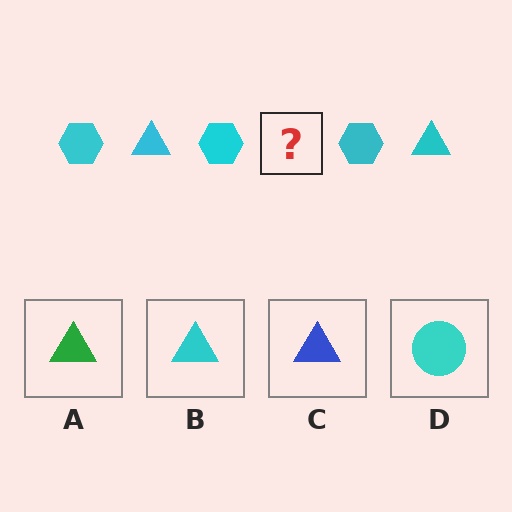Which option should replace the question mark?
Option B.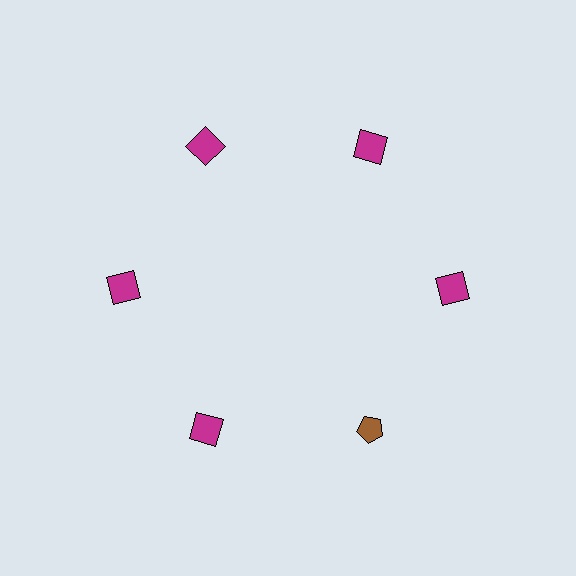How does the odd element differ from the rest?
It differs in both color (brown instead of magenta) and shape (pentagon instead of square).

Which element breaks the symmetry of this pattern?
The brown pentagon at roughly the 5 o'clock position breaks the symmetry. All other shapes are magenta squares.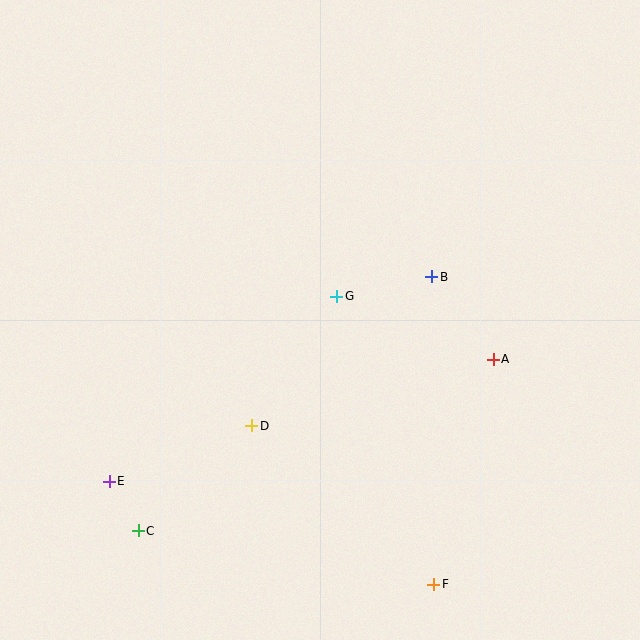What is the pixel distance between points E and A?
The distance between E and A is 403 pixels.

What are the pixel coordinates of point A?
Point A is at (493, 359).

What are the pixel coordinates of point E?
Point E is at (109, 481).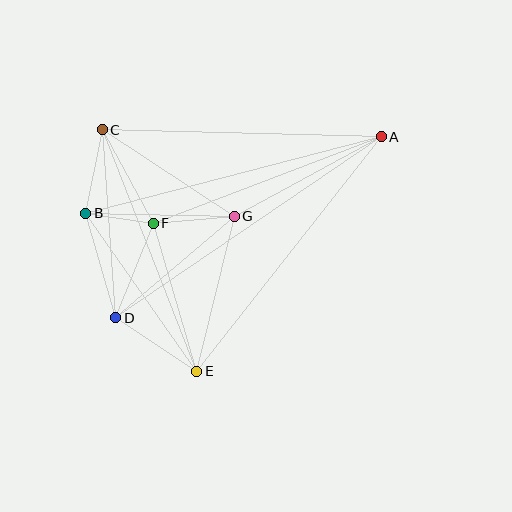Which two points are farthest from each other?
Points A and D are farthest from each other.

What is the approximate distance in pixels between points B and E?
The distance between B and E is approximately 193 pixels.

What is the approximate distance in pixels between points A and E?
The distance between A and E is approximately 299 pixels.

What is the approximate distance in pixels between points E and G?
The distance between E and G is approximately 160 pixels.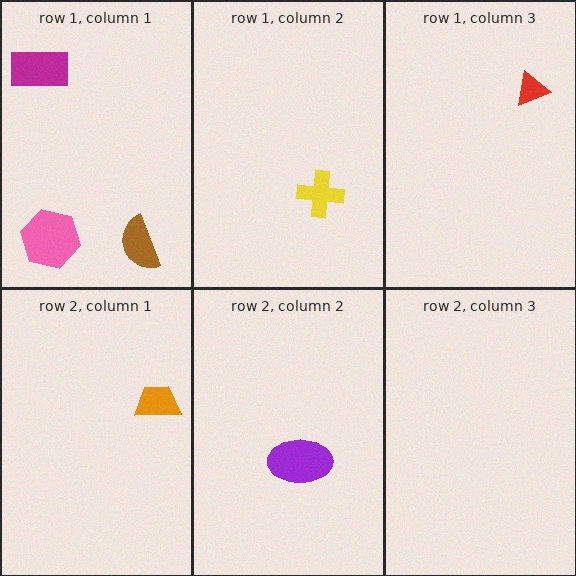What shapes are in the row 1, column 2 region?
The yellow cross.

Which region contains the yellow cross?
The row 1, column 2 region.